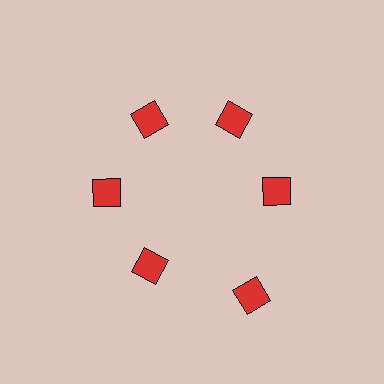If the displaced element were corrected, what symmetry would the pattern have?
It would have 6-fold rotational symmetry — the pattern would map onto itself every 60 degrees.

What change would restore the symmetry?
The symmetry would be restored by moving it inward, back onto the ring so that all 6 diamonds sit at equal angles and equal distance from the center.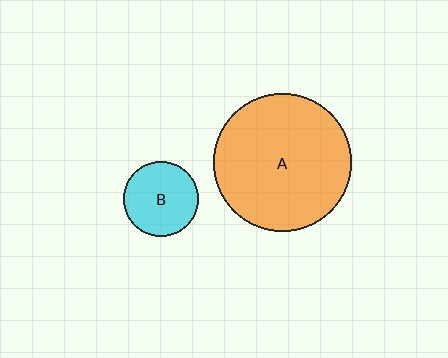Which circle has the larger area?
Circle A (orange).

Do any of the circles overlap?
No, none of the circles overlap.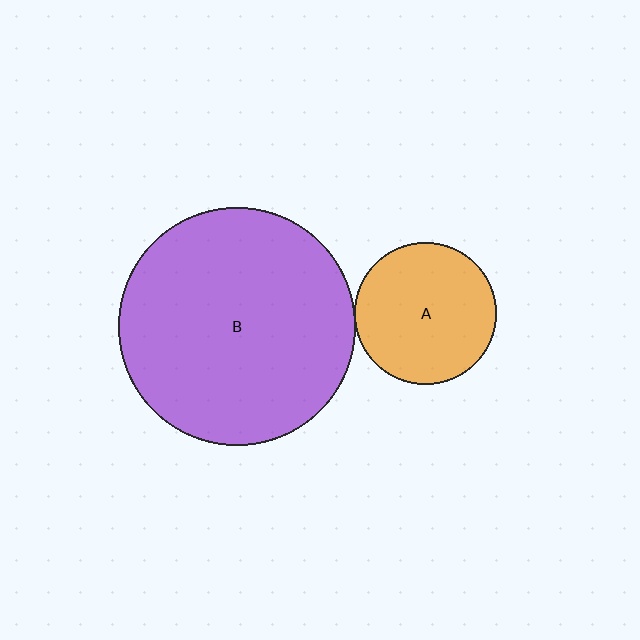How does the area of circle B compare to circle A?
Approximately 2.8 times.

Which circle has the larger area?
Circle B (purple).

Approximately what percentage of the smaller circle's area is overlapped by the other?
Approximately 5%.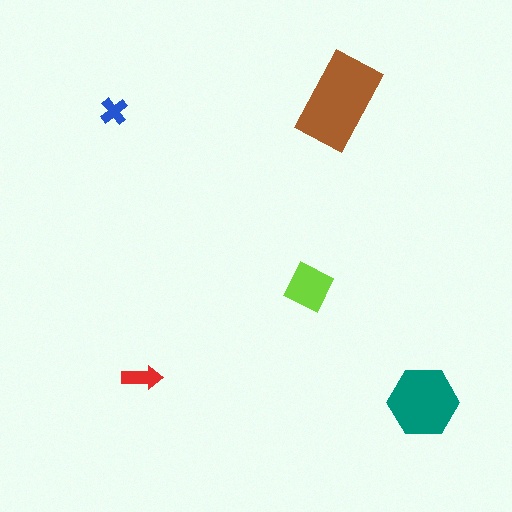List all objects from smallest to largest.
The blue cross, the red arrow, the lime diamond, the teal hexagon, the brown rectangle.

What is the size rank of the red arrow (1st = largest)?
4th.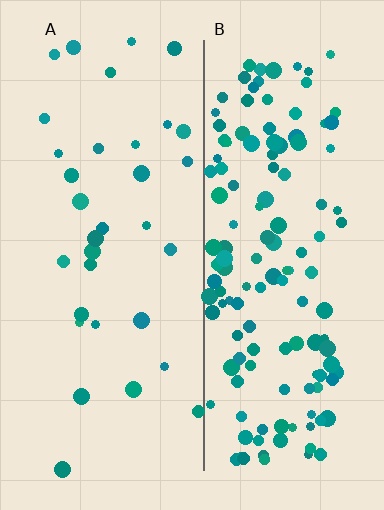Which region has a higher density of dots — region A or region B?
B (the right).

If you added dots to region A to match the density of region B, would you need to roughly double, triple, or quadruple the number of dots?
Approximately quadruple.